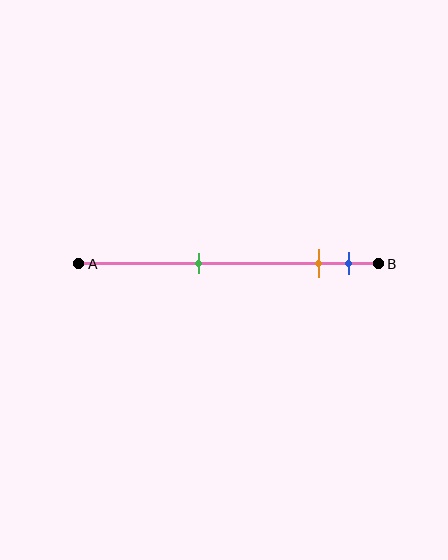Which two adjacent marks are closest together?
The orange and blue marks are the closest adjacent pair.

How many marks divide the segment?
There are 3 marks dividing the segment.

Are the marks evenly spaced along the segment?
No, the marks are not evenly spaced.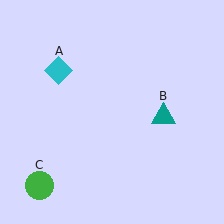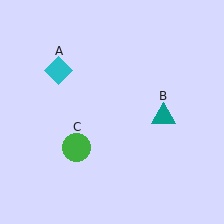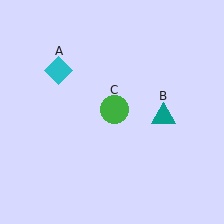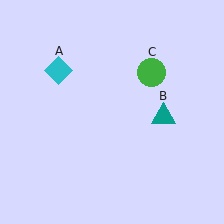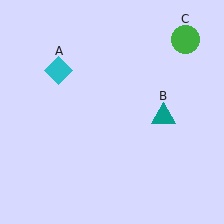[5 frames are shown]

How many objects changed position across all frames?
1 object changed position: green circle (object C).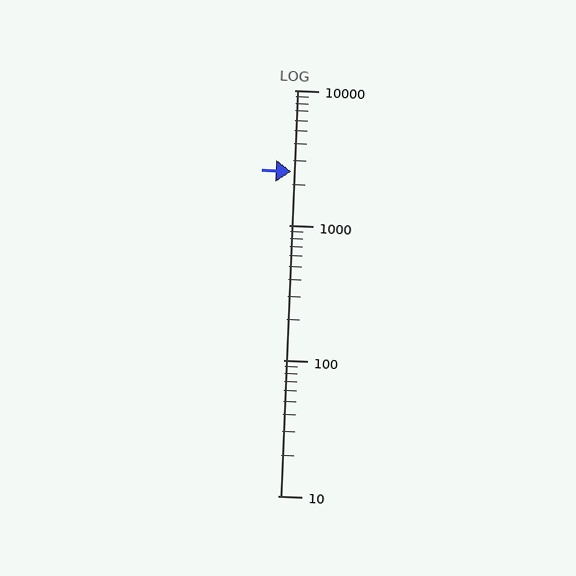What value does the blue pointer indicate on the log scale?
The pointer indicates approximately 2500.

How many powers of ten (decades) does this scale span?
The scale spans 3 decades, from 10 to 10000.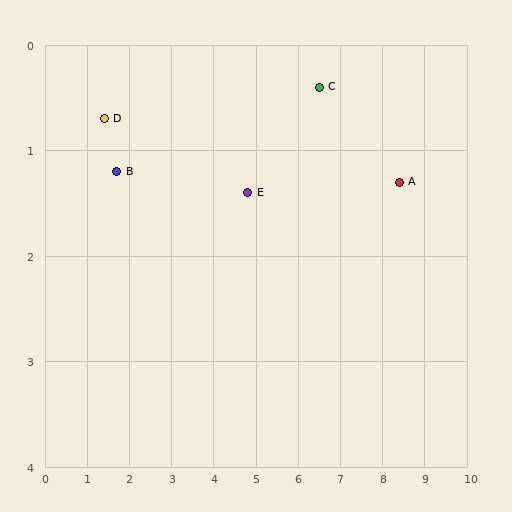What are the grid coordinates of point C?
Point C is at approximately (6.5, 0.4).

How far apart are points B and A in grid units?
Points B and A are about 6.7 grid units apart.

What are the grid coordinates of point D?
Point D is at approximately (1.4, 0.7).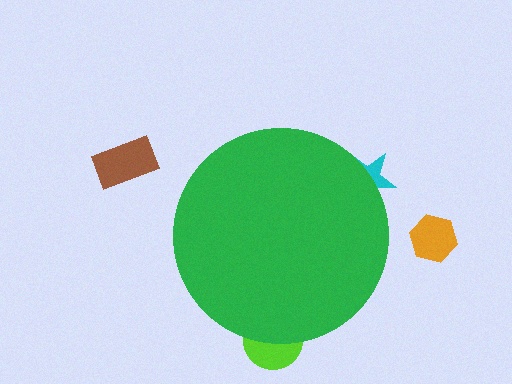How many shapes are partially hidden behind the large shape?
2 shapes are partially hidden.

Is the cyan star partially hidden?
Yes, the cyan star is partially hidden behind the green circle.